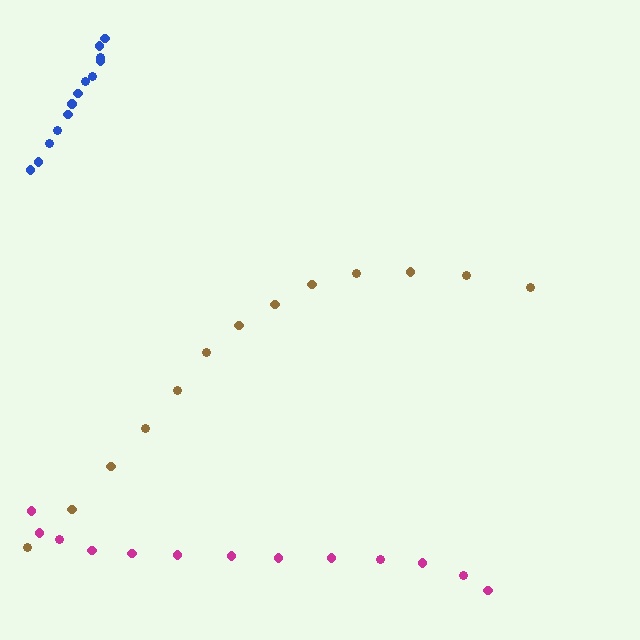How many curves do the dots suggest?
There are 3 distinct paths.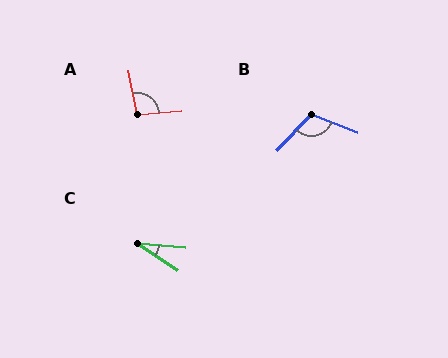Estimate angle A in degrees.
Approximately 96 degrees.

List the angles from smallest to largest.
C (30°), A (96°), B (113°).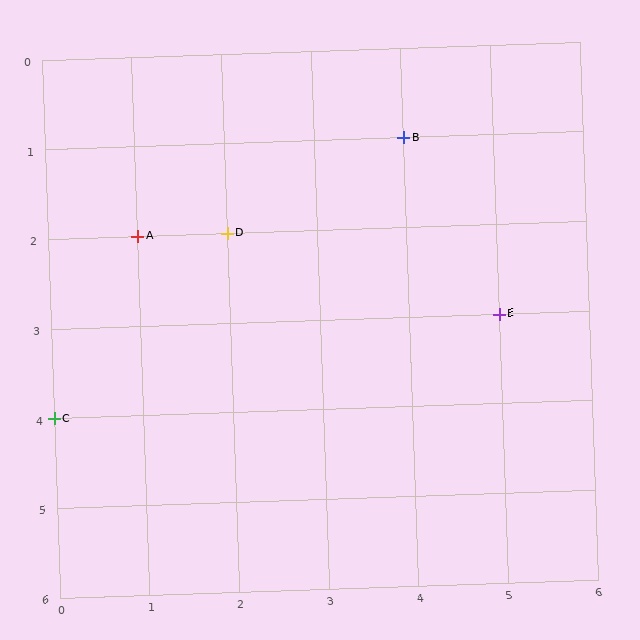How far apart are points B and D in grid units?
Points B and D are 2 columns and 1 row apart (about 2.2 grid units diagonally).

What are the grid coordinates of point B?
Point B is at grid coordinates (4, 1).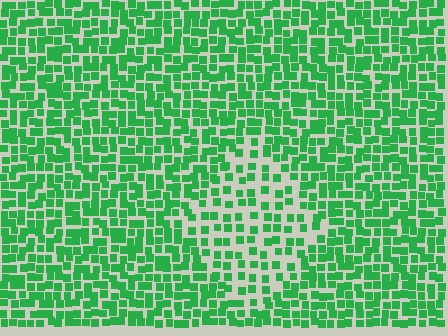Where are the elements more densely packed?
The elements are more densely packed outside the diamond boundary.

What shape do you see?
I see a diamond.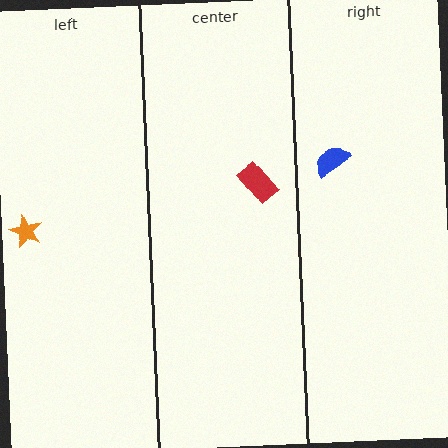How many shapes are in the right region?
1.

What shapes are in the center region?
The red rectangle.